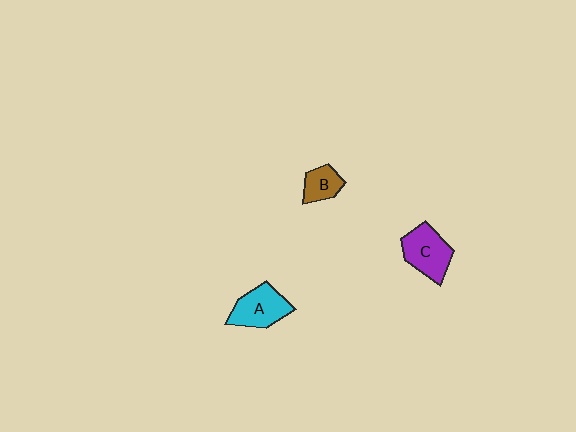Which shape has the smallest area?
Shape B (brown).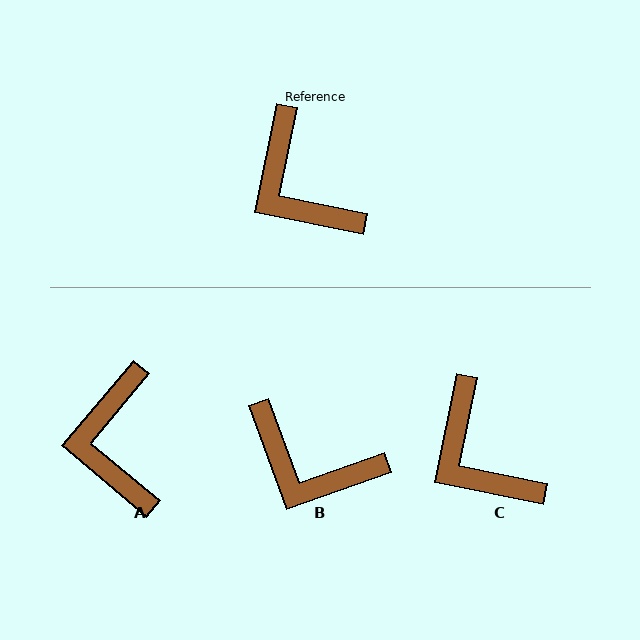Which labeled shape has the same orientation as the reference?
C.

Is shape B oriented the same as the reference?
No, it is off by about 31 degrees.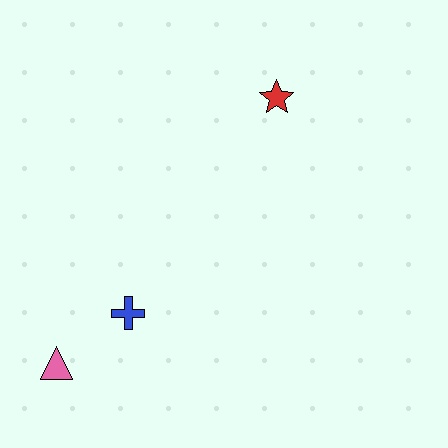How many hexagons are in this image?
There are no hexagons.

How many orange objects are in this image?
There are no orange objects.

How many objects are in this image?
There are 3 objects.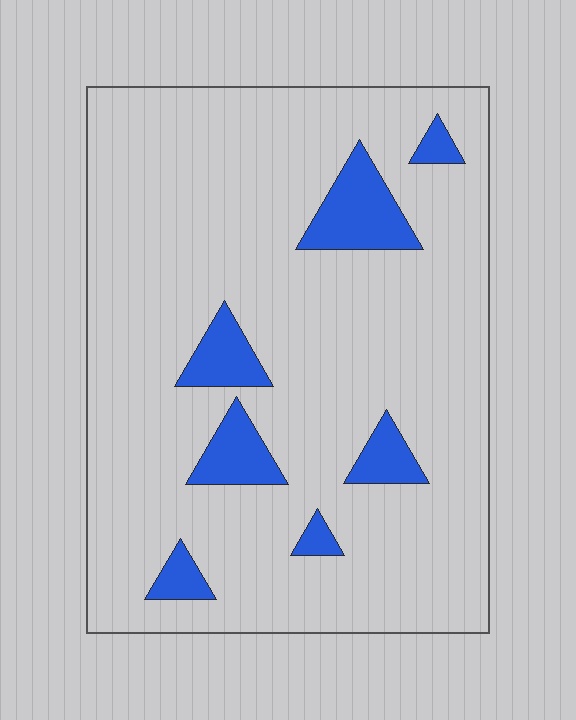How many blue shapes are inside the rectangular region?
7.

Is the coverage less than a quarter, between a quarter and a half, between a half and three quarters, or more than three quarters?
Less than a quarter.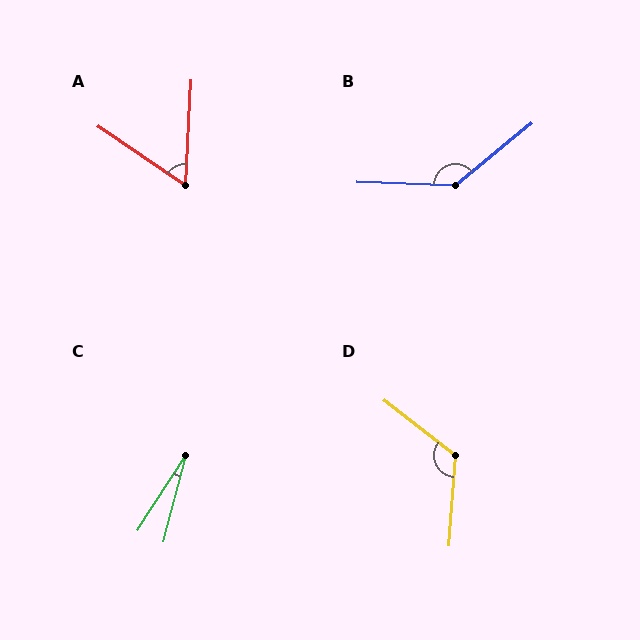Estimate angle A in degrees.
Approximately 59 degrees.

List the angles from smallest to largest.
C (18°), A (59°), D (124°), B (139°).